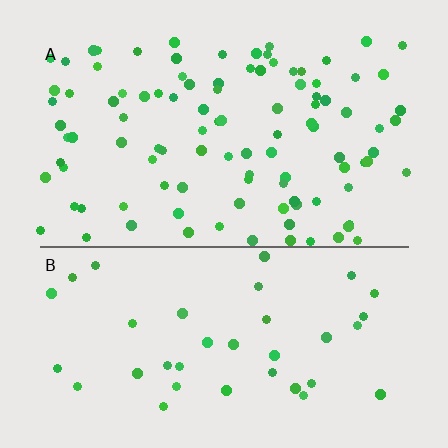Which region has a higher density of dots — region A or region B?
A (the top).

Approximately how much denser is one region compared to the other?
Approximately 2.7× — region A over region B.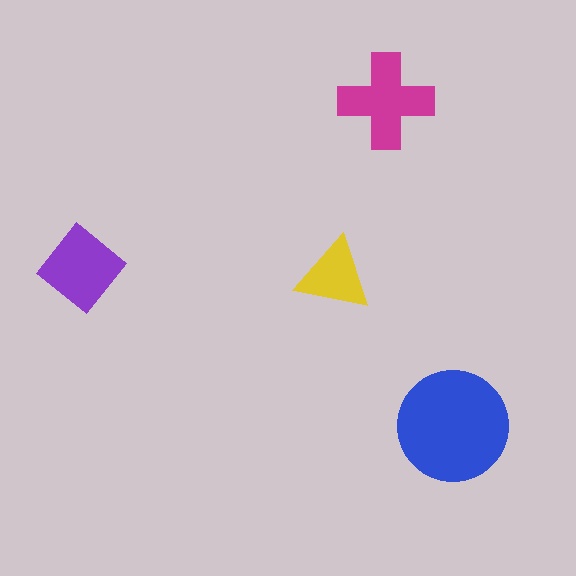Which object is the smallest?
The yellow triangle.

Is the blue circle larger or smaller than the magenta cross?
Larger.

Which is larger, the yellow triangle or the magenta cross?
The magenta cross.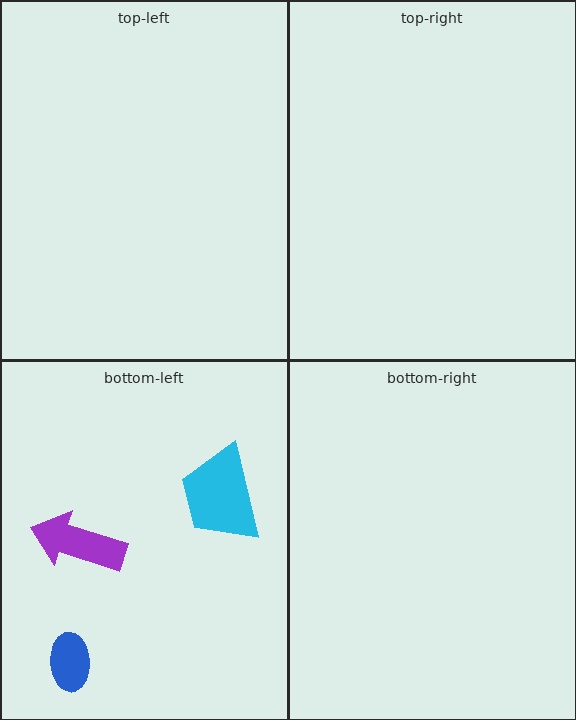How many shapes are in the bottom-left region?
3.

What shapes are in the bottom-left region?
The blue ellipse, the cyan trapezoid, the purple arrow.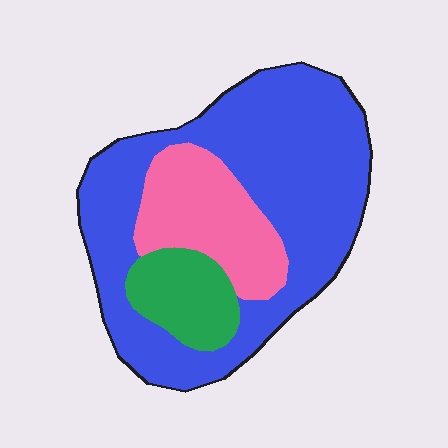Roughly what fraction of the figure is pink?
Pink takes up about one fifth (1/5) of the figure.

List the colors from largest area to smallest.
From largest to smallest: blue, pink, green.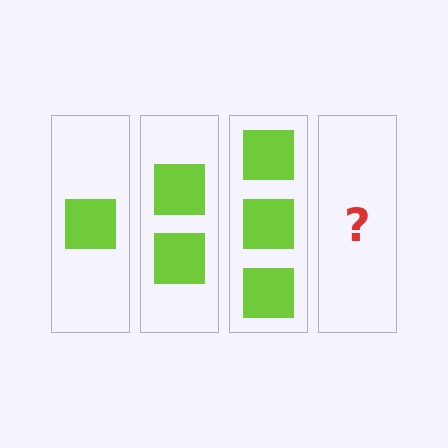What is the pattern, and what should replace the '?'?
The pattern is that each step adds one more square. The '?' should be 4 squares.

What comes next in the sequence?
The next element should be 4 squares.